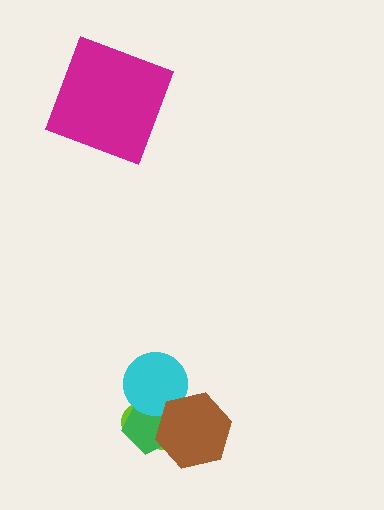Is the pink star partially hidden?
Yes, it is partially covered by another shape.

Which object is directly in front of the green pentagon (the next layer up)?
The cyan circle is directly in front of the green pentagon.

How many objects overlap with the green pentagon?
4 objects overlap with the green pentagon.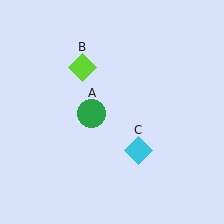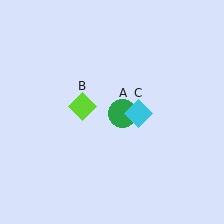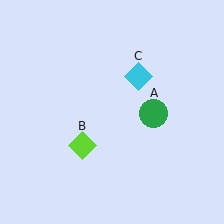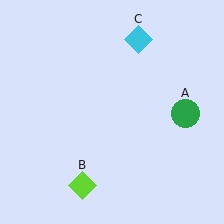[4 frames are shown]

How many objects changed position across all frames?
3 objects changed position: green circle (object A), lime diamond (object B), cyan diamond (object C).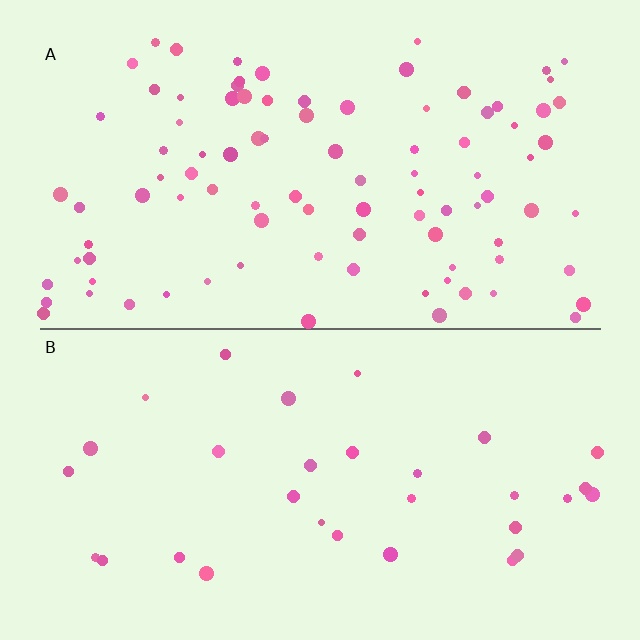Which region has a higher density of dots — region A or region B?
A (the top).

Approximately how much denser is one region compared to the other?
Approximately 3.0× — region A over region B.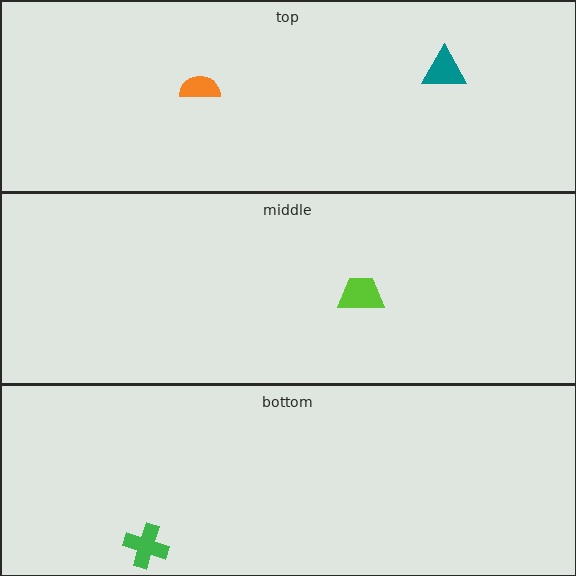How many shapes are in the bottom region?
1.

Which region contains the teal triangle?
The top region.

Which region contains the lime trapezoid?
The middle region.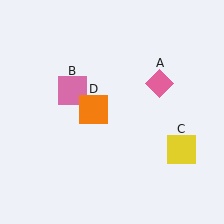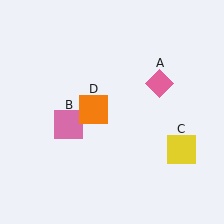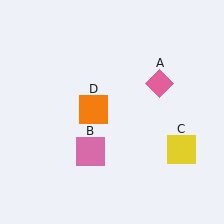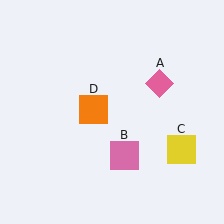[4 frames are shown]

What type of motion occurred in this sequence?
The pink square (object B) rotated counterclockwise around the center of the scene.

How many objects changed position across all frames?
1 object changed position: pink square (object B).